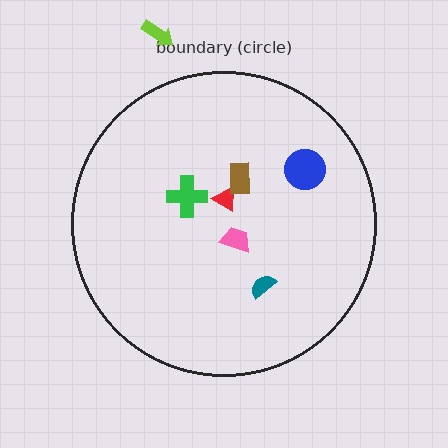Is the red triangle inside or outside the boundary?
Inside.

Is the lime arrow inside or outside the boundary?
Outside.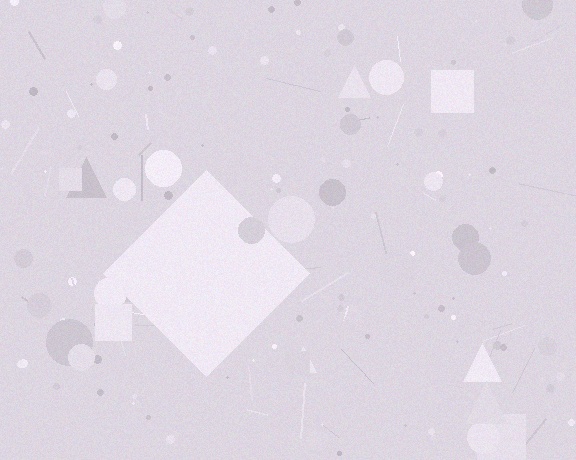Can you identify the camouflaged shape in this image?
The camouflaged shape is a diamond.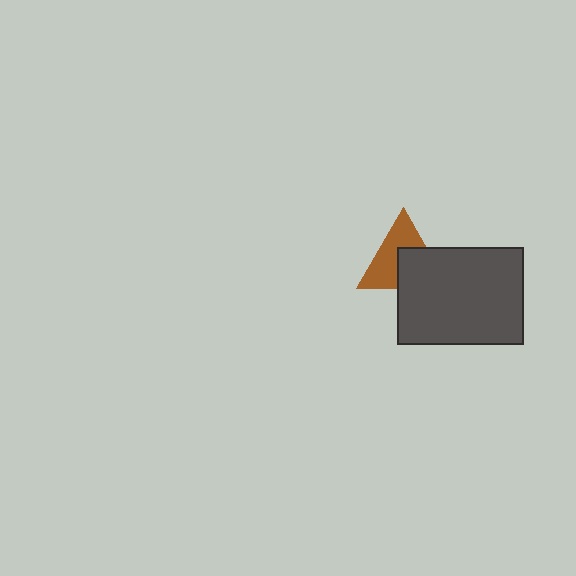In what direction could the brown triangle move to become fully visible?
The brown triangle could move toward the upper-left. That would shift it out from behind the dark gray rectangle entirely.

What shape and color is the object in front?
The object in front is a dark gray rectangle.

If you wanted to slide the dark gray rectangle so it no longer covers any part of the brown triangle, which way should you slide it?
Slide it toward the lower-right — that is the most direct way to separate the two shapes.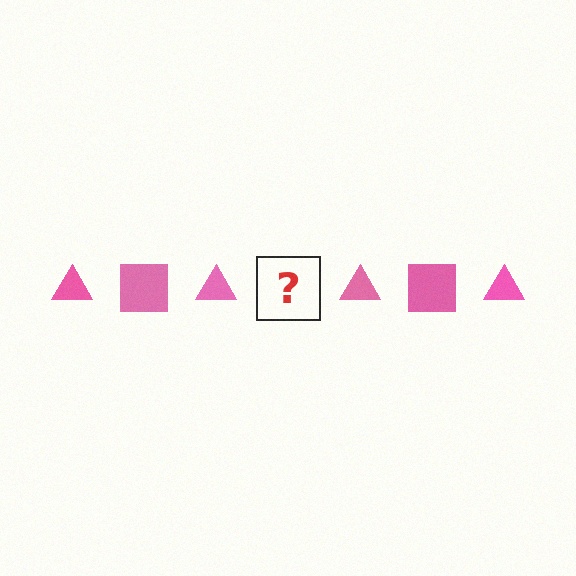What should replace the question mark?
The question mark should be replaced with a pink square.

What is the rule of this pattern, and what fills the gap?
The rule is that the pattern cycles through triangle, square shapes in pink. The gap should be filled with a pink square.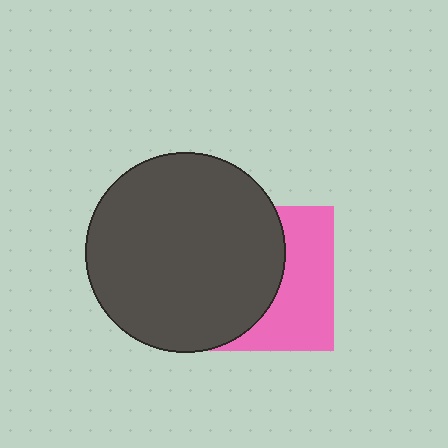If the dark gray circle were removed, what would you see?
You would see the complete pink square.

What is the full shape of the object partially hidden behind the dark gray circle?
The partially hidden object is a pink square.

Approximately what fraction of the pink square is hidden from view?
Roughly 56% of the pink square is hidden behind the dark gray circle.